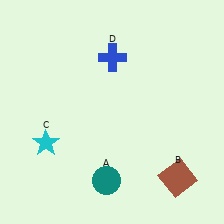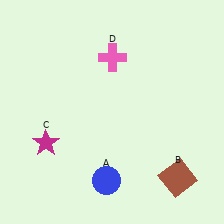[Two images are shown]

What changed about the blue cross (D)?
In Image 1, D is blue. In Image 2, it changed to pink.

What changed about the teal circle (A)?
In Image 1, A is teal. In Image 2, it changed to blue.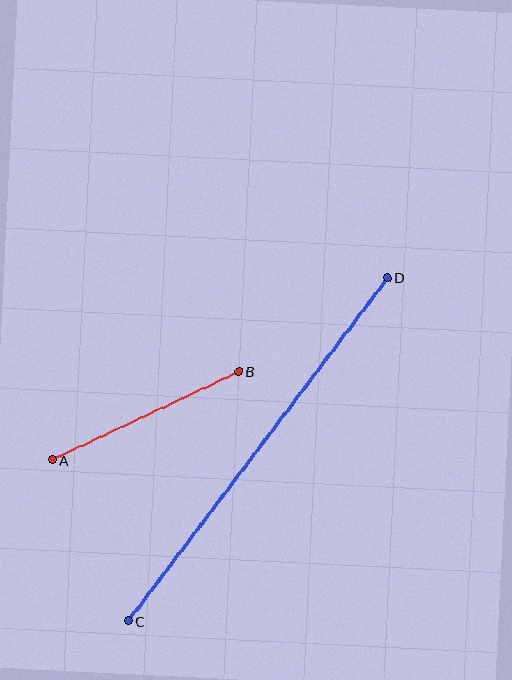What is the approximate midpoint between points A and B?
The midpoint is at approximately (145, 416) pixels.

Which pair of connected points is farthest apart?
Points C and D are farthest apart.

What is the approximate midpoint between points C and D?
The midpoint is at approximately (258, 449) pixels.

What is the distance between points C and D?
The distance is approximately 430 pixels.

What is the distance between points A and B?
The distance is approximately 206 pixels.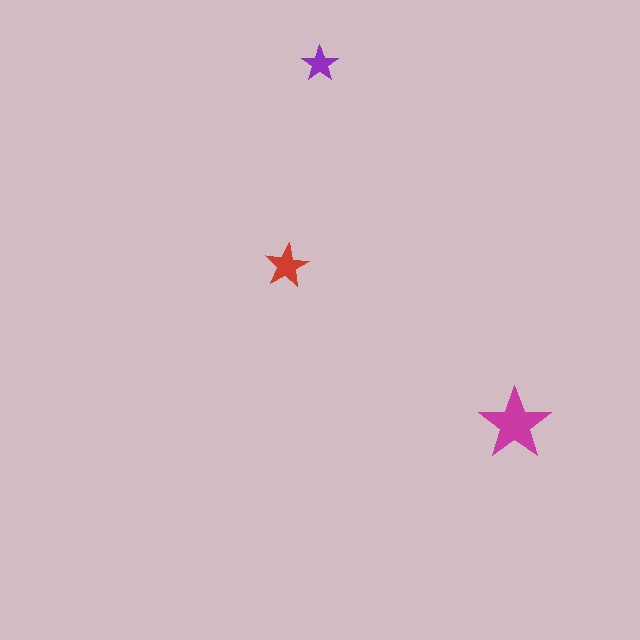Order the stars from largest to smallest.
the magenta one, the red one, the purple one.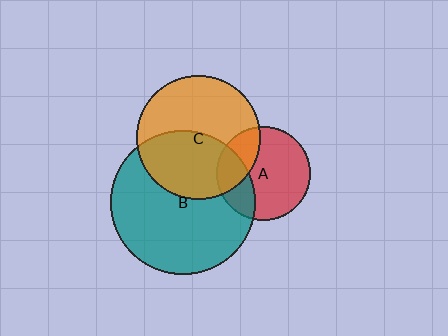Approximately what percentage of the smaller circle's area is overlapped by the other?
Approximately 45%.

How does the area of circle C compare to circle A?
Approximately 1.7 times.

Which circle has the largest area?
Circle B (teal).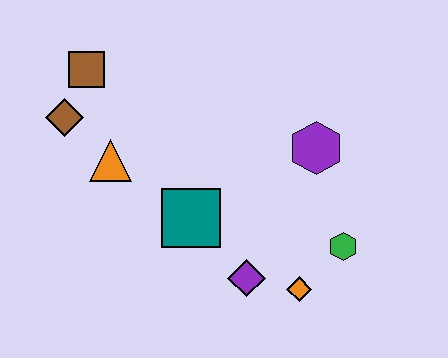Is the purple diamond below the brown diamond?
Yes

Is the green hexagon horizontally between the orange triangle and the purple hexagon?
No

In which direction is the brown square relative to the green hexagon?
The brown square is to the left of the green hexagon.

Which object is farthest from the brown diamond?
The green hexagon is farthest from the brown diamond.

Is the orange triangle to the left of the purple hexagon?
Yes